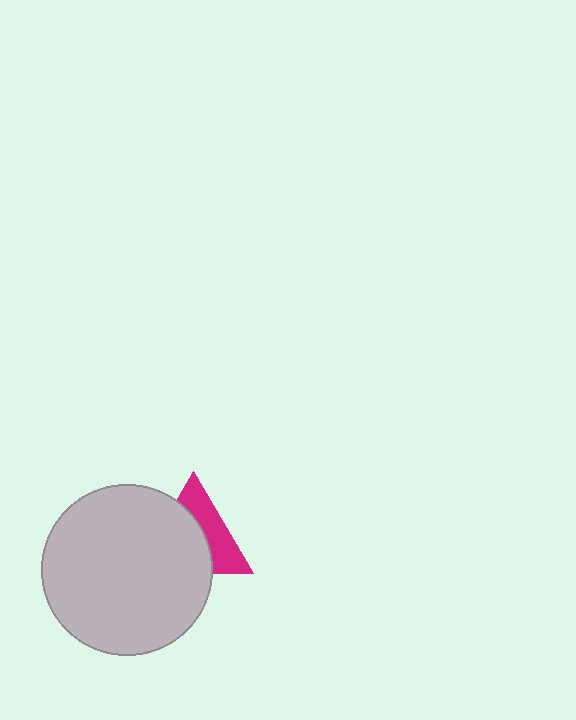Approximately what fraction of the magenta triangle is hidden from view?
Roughly 57% of the magenta triangle is hidden behind the light gray circle.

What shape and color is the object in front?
The object in front is a light gray circle.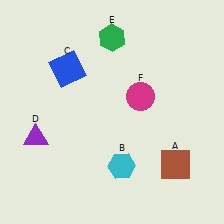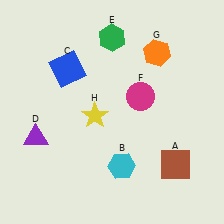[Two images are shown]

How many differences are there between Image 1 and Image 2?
There are 2 differences between the two images.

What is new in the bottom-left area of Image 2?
A yellow star (H) was added in the bottom-left area of Image 2.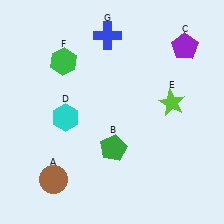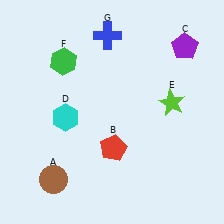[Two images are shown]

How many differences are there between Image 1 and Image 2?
There is 1 difference between the two images.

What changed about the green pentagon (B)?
In Image 1, B is green. In Image 2, it changed to red.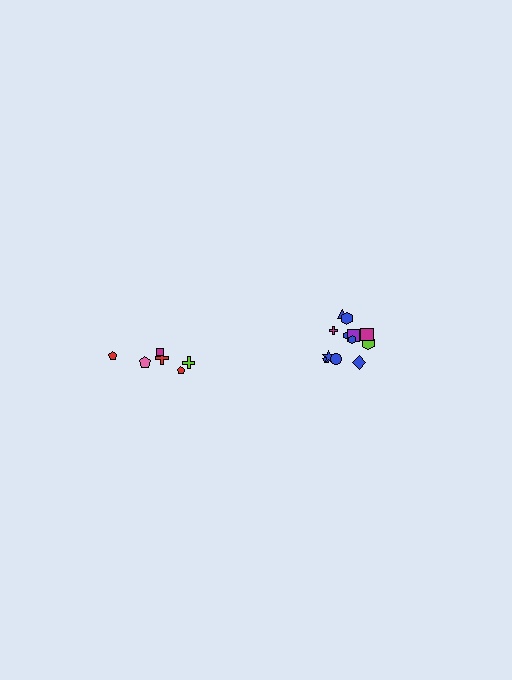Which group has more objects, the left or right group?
The right group.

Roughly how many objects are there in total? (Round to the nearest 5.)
Roughly 20 objects in total.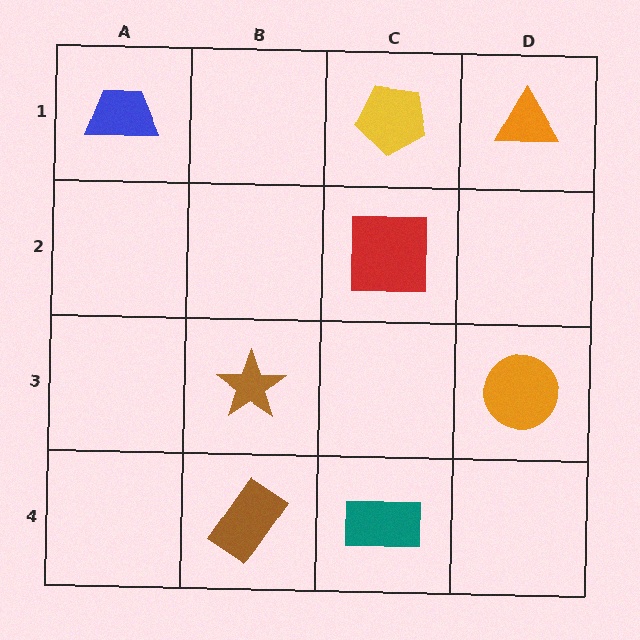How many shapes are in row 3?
2 shapes.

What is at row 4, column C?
A teal rectangle.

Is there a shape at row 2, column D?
No, that cell is empty.